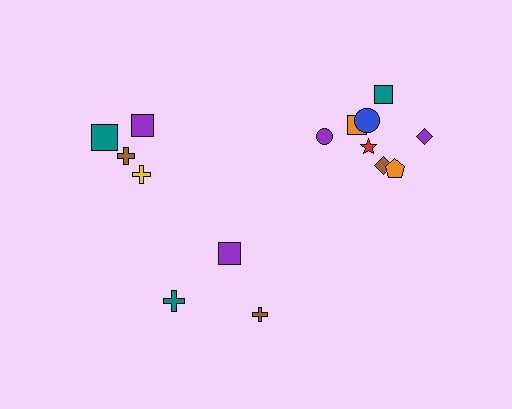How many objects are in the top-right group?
There are 8 objects.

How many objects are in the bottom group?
There are 3 objects.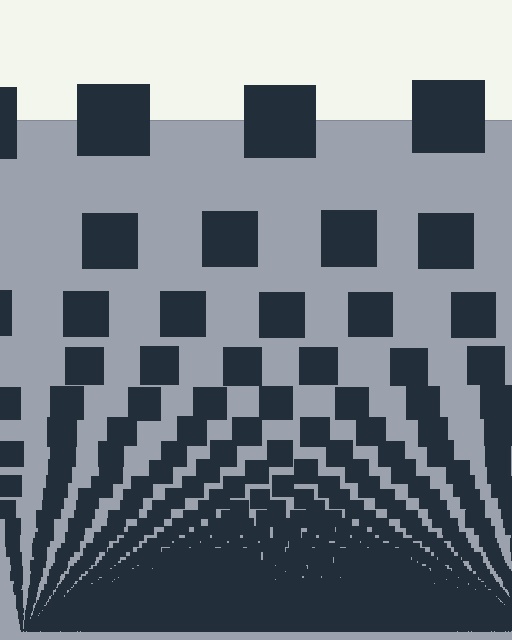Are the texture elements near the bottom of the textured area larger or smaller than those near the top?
Smaller. The gradient is inverted — elements near the bottom are smaller and denser.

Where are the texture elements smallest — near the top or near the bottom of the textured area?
Near the bottom.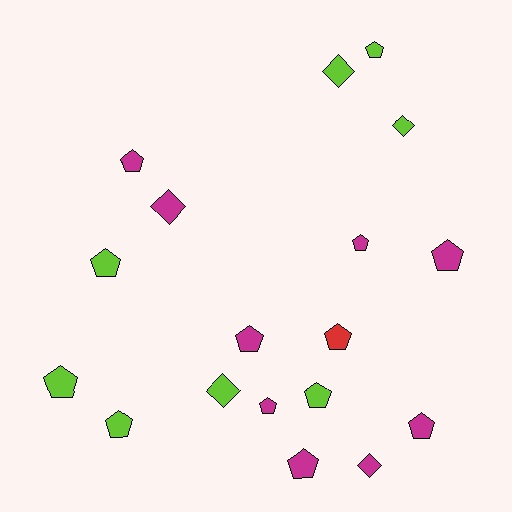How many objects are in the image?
There are 18 objects.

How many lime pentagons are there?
There are 5 lime pentagons.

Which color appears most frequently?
Magenta, with 9 objects.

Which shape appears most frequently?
Pentagon, with 13 objects.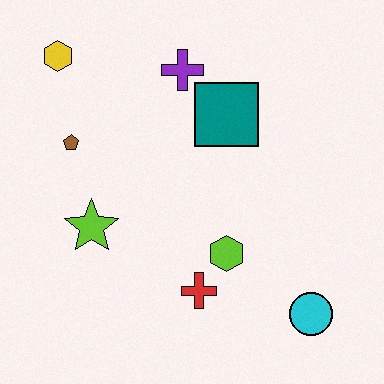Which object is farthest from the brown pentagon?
The cyan circle is farthest from the brown pentagon.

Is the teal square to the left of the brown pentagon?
No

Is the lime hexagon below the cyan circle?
No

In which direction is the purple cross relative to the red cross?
The purple cross is above the red cross.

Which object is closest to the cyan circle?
The lime hexagon is closest to the cyan circle.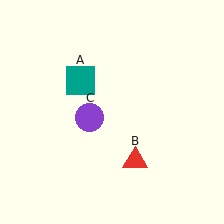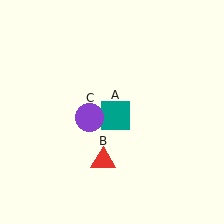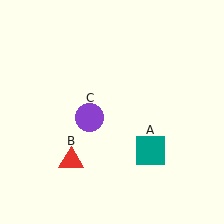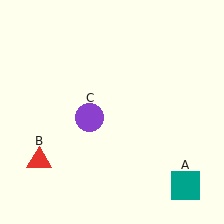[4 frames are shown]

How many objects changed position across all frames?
2 objects changed position: teal square (object A), red triangle (object B).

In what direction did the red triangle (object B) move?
The red triangle (object B) moved left.